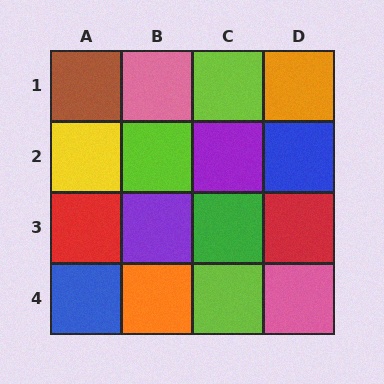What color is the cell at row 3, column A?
Red.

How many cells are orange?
2 cells are orange.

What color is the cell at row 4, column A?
Blue.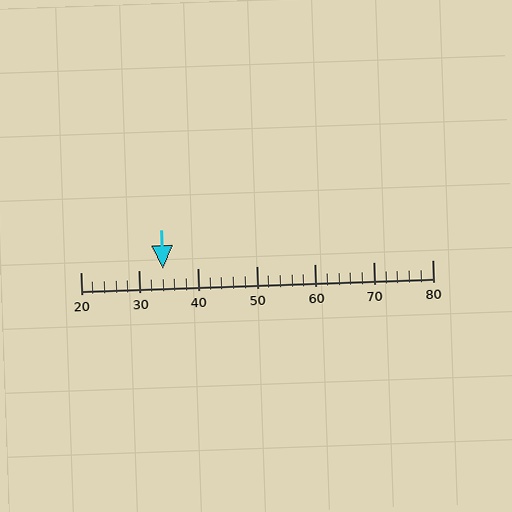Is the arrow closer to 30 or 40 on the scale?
The arrow is closer to 30.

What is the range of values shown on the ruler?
The ruler shows values from 20 to 80.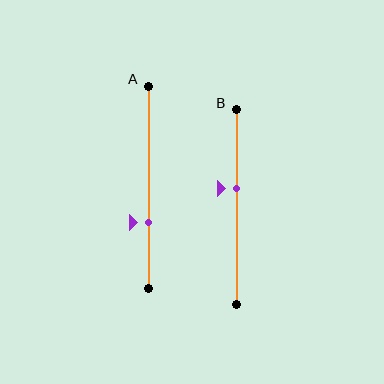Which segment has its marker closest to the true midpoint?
Segment B has its marker closest to the true midpoint.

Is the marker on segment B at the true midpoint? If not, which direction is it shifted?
No, the marker on segment B is shifted upward by about 10% of the segment length.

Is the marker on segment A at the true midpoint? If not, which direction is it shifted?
No, the marker on segment A is shifted downward by about 18% of the segment length.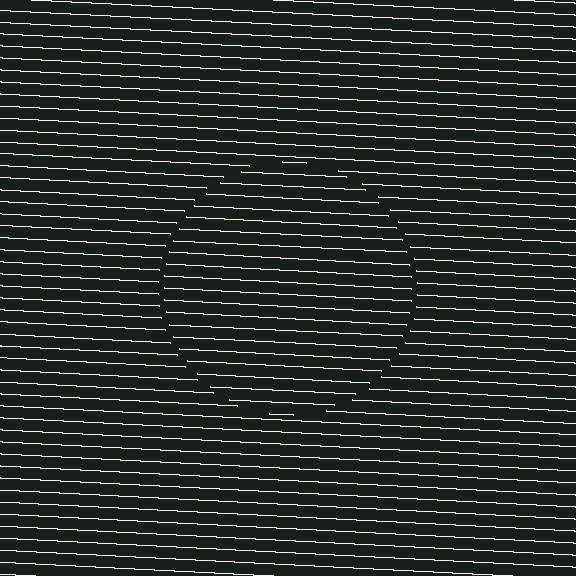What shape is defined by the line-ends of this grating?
An illusory circle. The interior of the shape contains the same grating, shifted by half a period — the contour is defined by the phase discontinuity where line-ends from the inner and outer gratings abut.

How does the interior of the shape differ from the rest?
The interior of the shape contains the same grating, shifted by half a period — the contour is defined by the phase discontinuity where line-ends from the inner and outer gratings abut.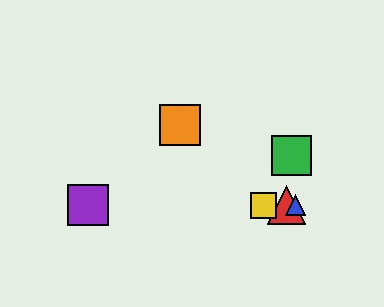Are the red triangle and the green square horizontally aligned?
No, the red triangle is at y≈205 and the green square is at y≈155.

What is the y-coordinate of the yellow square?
The yellow square is at y≈205.